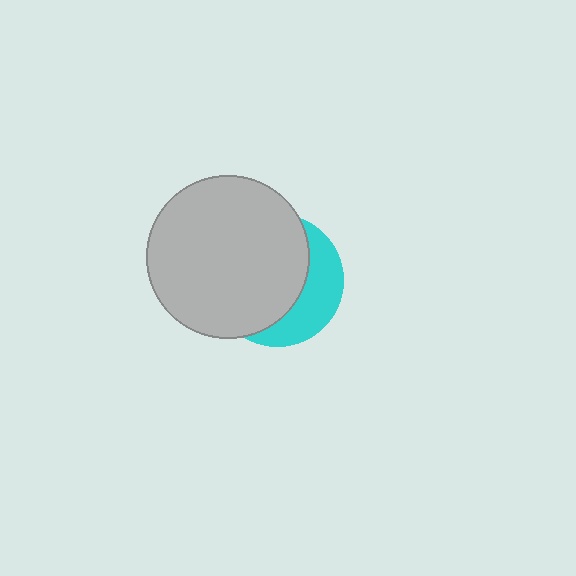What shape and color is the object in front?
The object in front is a light gray circle.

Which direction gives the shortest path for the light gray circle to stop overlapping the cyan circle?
Moving left gives the shortest separation.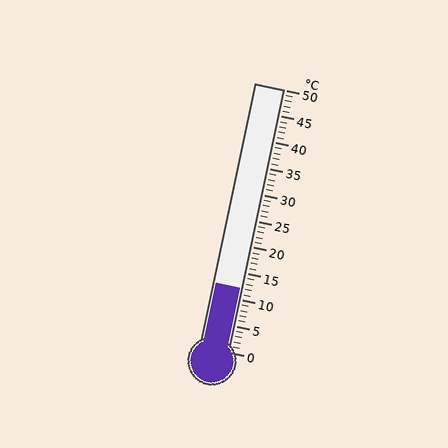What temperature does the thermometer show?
The thermometer shows approximately 12°C.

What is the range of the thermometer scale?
The thermometer scale ranges from 0°C to 50°C.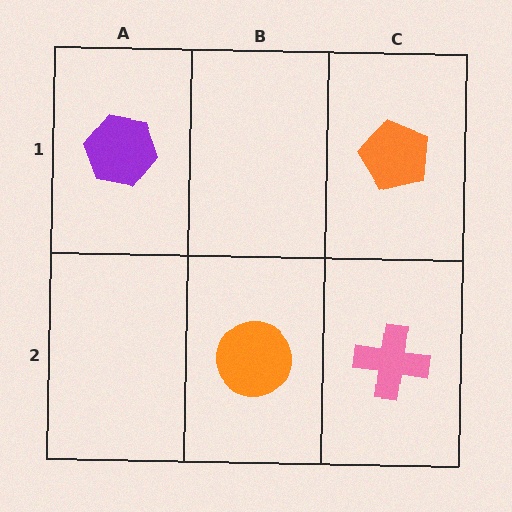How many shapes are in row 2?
2 shapes.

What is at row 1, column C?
An orange pentagon.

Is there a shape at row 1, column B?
No, that cell is empty.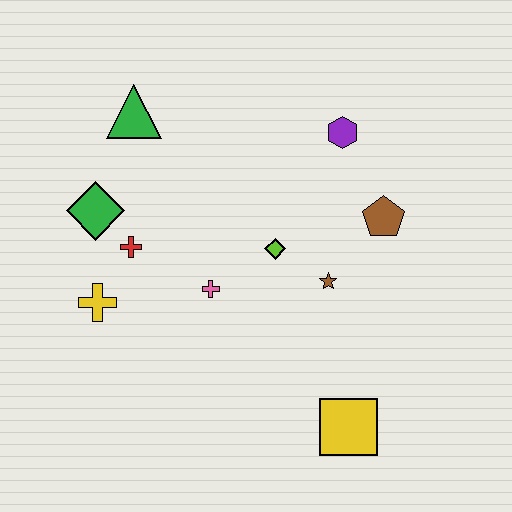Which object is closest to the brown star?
The lime diamond is closest to the brown star.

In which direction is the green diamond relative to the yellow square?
The green diamond is to the left of the yellow square.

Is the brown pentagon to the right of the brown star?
Yes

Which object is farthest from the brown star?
The green triangle is farthest from the brown star.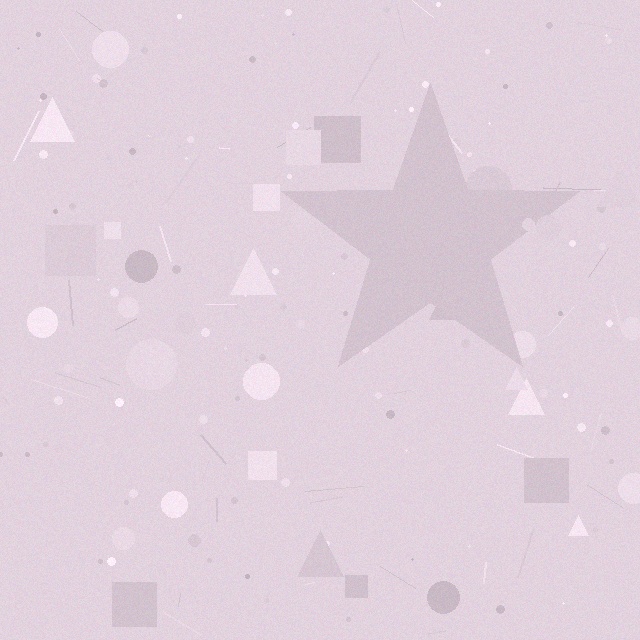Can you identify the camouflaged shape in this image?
The camouflaged shape is a star.